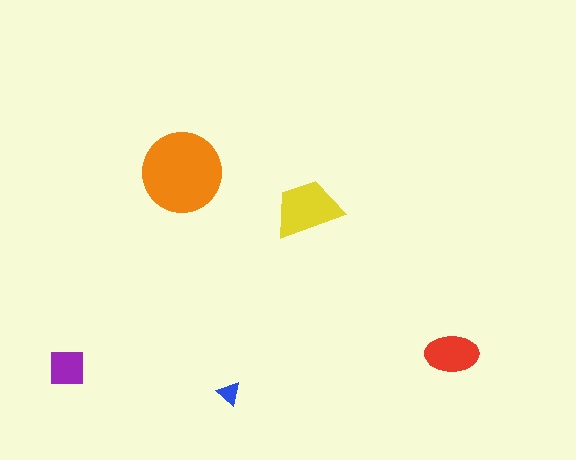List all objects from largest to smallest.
The orange circle, the yellow trapezoid, the red ellipse, the purple square, the blue triangle.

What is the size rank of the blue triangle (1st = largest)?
5th.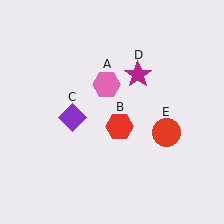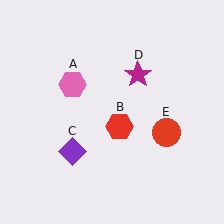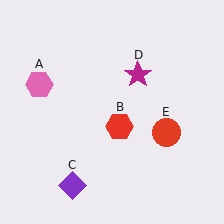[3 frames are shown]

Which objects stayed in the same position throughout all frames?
Red hexagon (object B) and magenta star (object D) and red circle (object E) remained stationary.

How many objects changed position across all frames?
2 objects changed position: pink hexagon (object A), purple diamond (object C).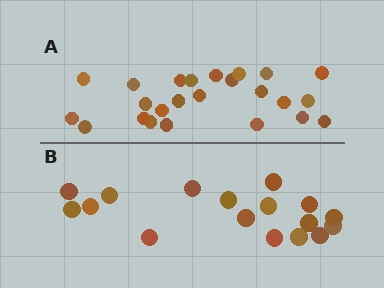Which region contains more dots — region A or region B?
Region A (the top region) has more dots.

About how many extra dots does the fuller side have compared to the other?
Region A has roughly 8 or so more dots than region B.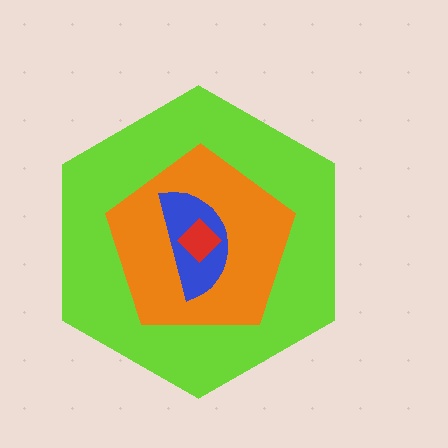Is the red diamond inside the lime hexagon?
Yes.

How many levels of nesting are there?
4.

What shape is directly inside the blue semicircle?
The red diamond.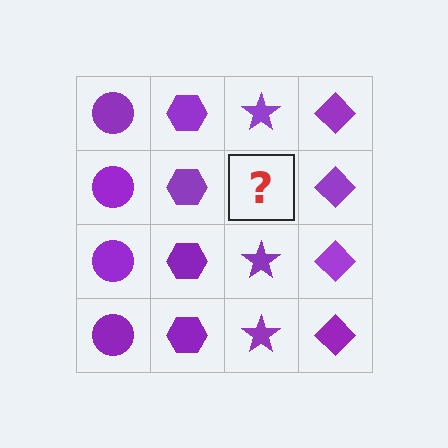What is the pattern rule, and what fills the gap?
The rule is that each column has a consistent shape. The gap should be filled with a purple star.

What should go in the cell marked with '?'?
The missing cell should contain a purple star.